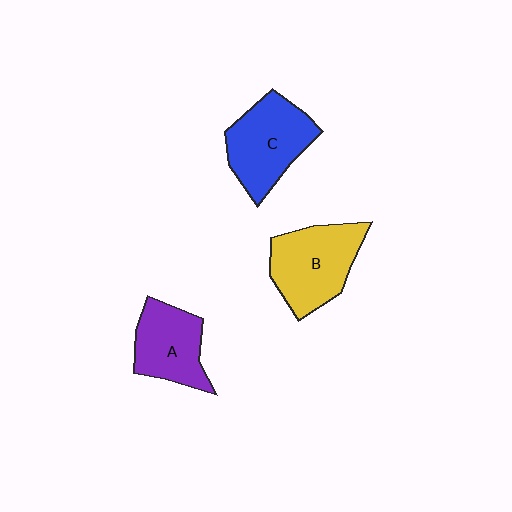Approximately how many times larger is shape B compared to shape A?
Approximately 1.3 times.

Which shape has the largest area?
Shape B (yellow).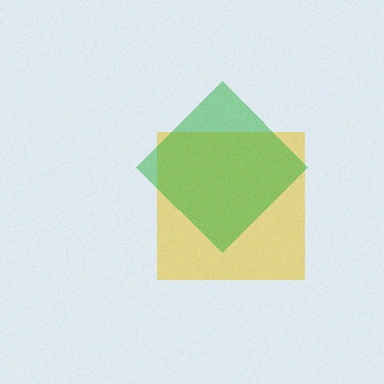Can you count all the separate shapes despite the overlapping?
Yes, there are 2 separate shapes.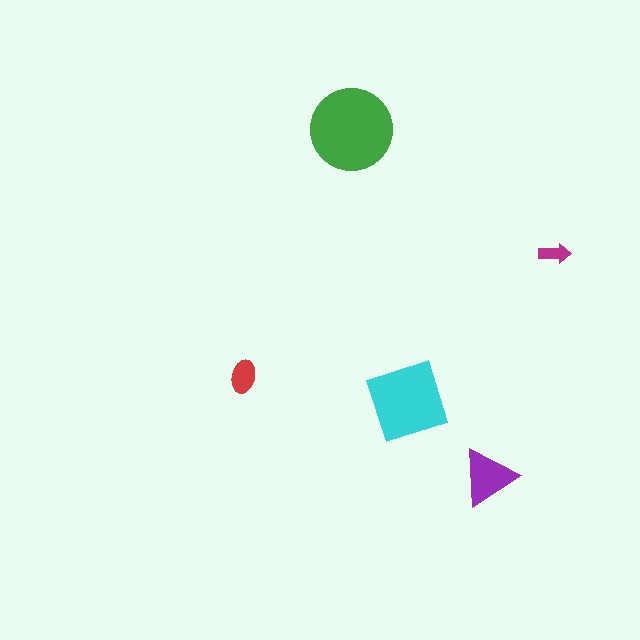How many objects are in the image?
There are 5 objects in the image.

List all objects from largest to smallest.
The green circle, the cyan square, the purple triangle, the red ellipse, the magenta arrow.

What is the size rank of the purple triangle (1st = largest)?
3rd.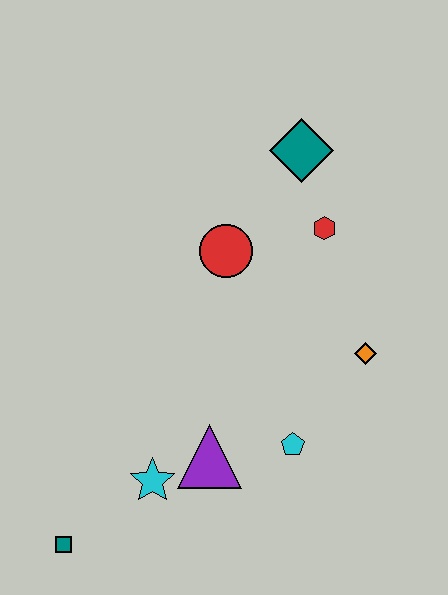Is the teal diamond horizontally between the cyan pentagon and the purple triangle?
No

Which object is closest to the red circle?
The red hexagon is closest to the red circle.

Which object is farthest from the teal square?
The teal diamond is farthest from the teal square.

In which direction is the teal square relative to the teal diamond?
The teal square is below the teal diamond.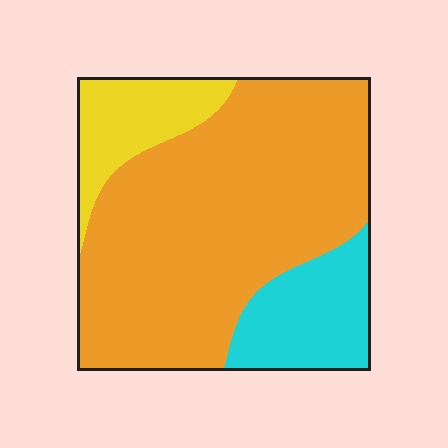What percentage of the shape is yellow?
Yellow takes up less than a sixth of the shape.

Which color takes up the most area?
Orange, at roughly 70%.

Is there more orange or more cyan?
Orange.